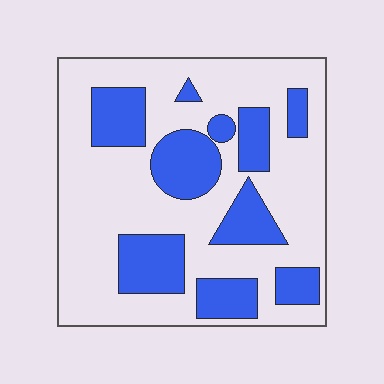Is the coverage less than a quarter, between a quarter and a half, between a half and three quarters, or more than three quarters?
Between a quarter and a half.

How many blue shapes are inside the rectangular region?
10.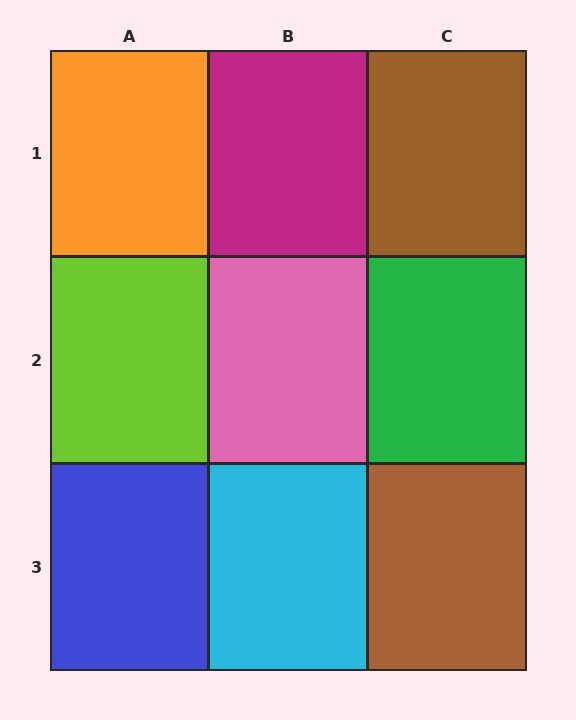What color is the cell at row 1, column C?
Brown.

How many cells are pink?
1 cell is pink.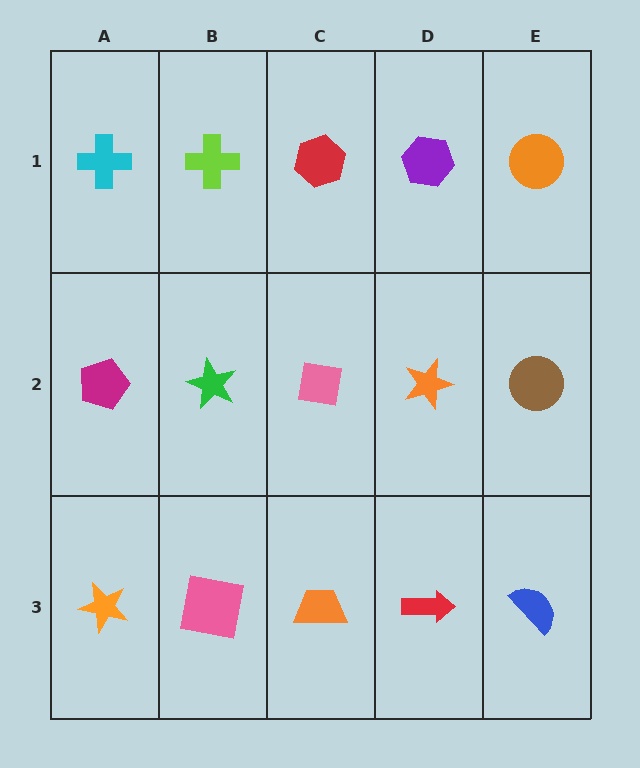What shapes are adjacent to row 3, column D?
An orange star (row 2, column D), an orange trapezoid (row 3, column C), a blue semicircle (row 3, column E).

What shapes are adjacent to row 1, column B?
A green star (row 2, column B), a cyan cross (row 1, column A), a red hexagon (row 1, column C).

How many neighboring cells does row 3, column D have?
3.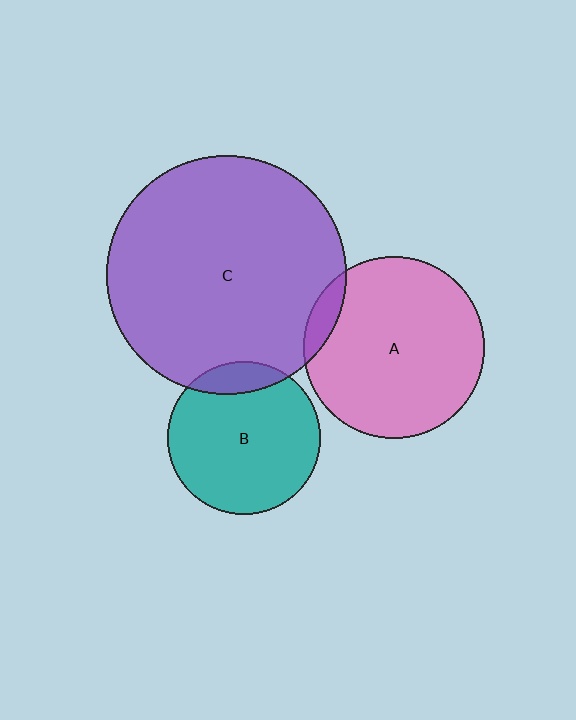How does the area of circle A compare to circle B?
Approximately 1.4 times.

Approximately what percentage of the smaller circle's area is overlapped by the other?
Approximately 10%.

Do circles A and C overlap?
Yes.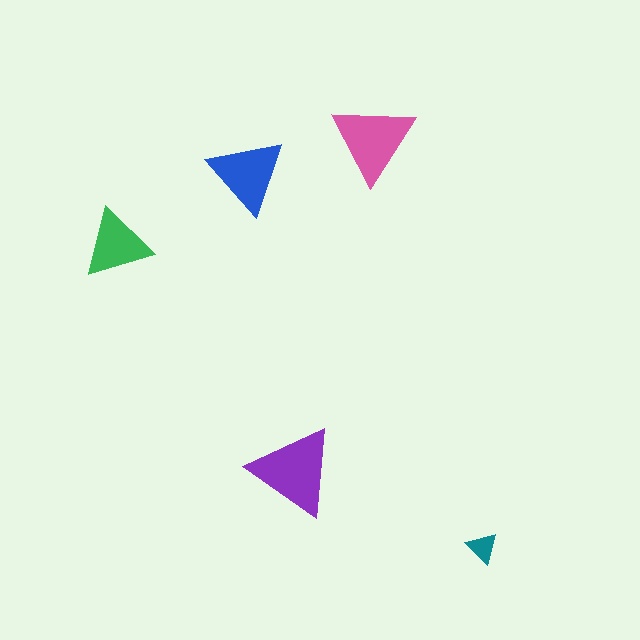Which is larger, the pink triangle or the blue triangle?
The pink one.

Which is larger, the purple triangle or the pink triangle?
The purple one.